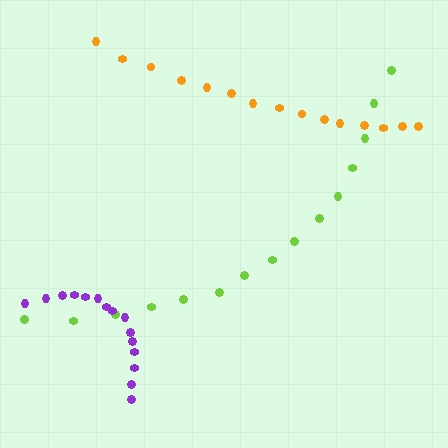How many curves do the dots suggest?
There are 3 distinct paths.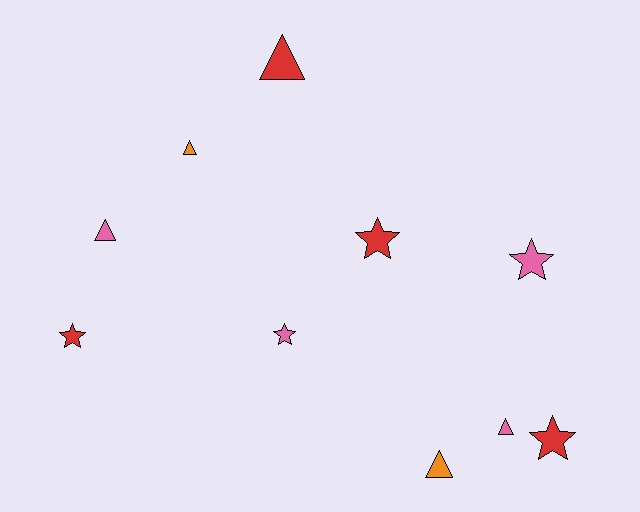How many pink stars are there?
There are 2 pink stars.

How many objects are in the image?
There are 10 objects.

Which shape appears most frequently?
Triangle, with 5 objects.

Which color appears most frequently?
Red, with 4 objects.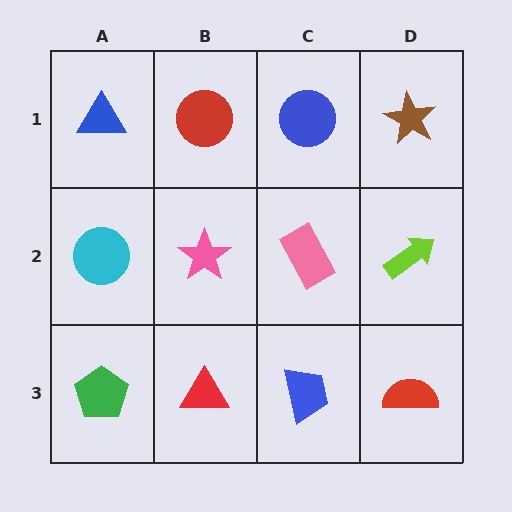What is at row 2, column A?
A cyan circle.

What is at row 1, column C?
A blue circle.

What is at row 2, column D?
A lime arrow.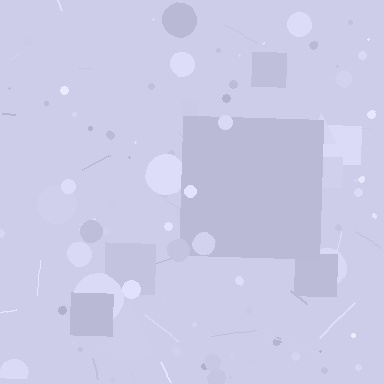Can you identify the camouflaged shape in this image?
The camouflaged shape is a square.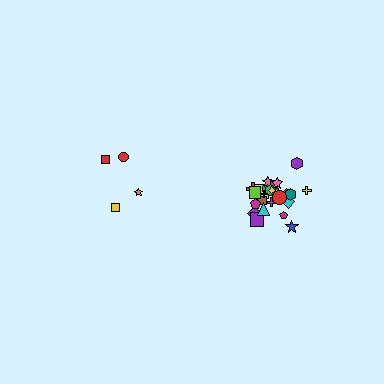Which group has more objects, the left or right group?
The right group.